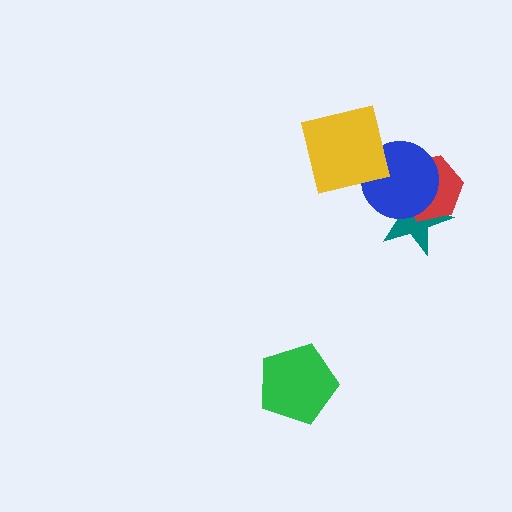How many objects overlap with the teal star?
2 objects overlap with the teal star.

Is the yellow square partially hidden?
No, no other shape covers it.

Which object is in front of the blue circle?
The yellow square is in front of the blue circle.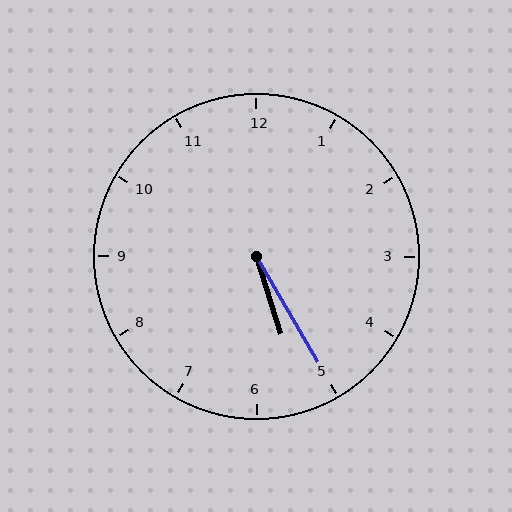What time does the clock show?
5:25.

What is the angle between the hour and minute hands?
Approximately 12 degrees.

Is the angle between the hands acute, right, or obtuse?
It is acute.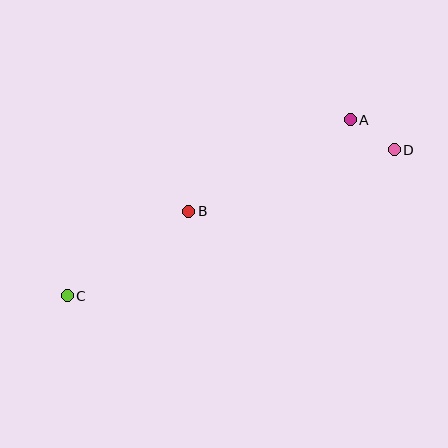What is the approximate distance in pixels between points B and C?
The distance between B and C is approximately 148 pixels.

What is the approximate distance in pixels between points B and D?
The distance between B and D is approximately 214 pixels.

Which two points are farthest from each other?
Points C and D are farthest from each other.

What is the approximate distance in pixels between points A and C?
The distance between A and C is approximately 333 pixels.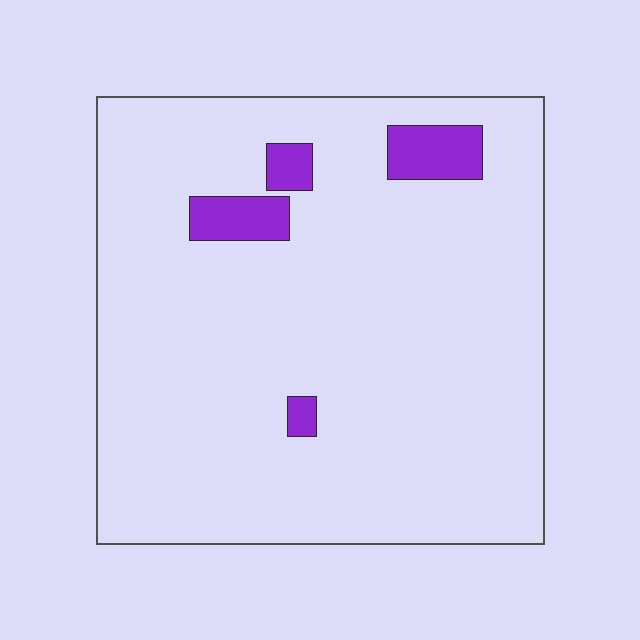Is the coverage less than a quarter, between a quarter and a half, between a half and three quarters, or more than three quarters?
Less than a quarter.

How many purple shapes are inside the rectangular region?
4.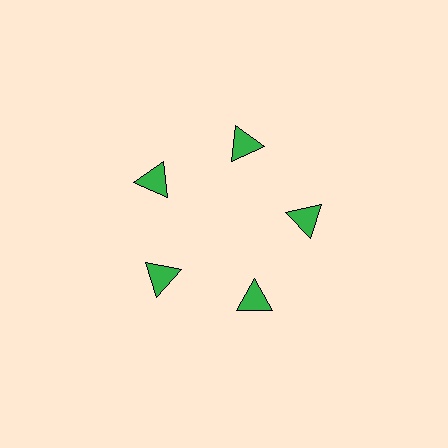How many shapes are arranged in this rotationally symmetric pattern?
There are 5 shapes, arranged in 5 groups of 1.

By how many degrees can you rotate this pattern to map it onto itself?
The pattern maps onto itself every 72 degrees of rotation.